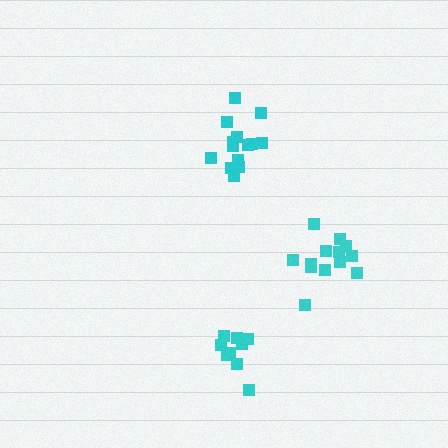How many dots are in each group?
Group 1: 14 dots, Group 2: 13 dots, Group 3: 9 dots (36 total).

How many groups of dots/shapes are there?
There are 3 groups.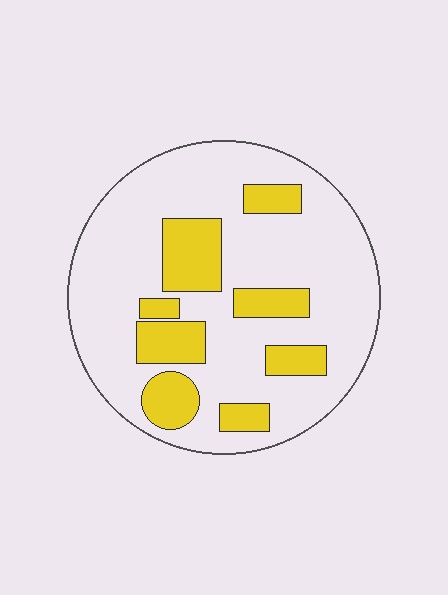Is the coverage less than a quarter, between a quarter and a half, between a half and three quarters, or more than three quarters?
Less than a quarter.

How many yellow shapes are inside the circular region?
8.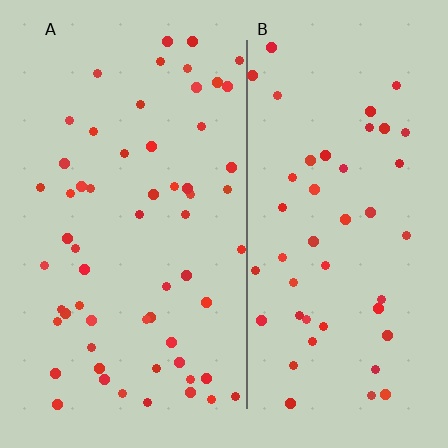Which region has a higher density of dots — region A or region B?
A (the left).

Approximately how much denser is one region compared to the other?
Approximately 1.2× — region A over region B.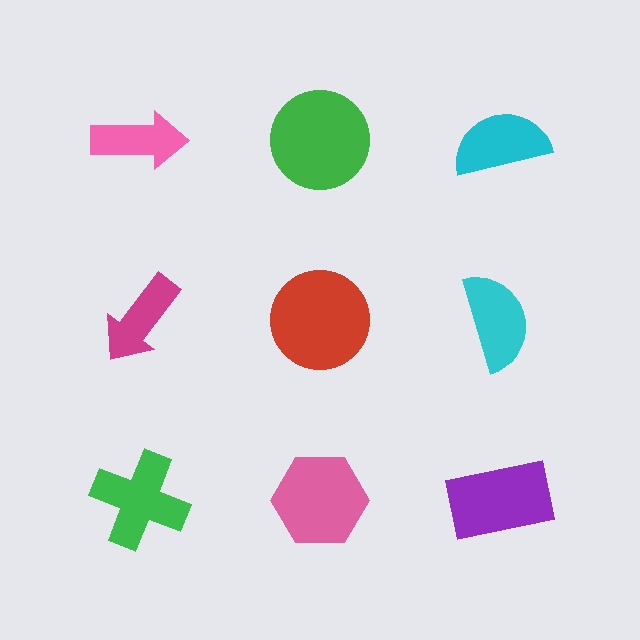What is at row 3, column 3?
A purple rectangle.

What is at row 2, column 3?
A cyan semicircle.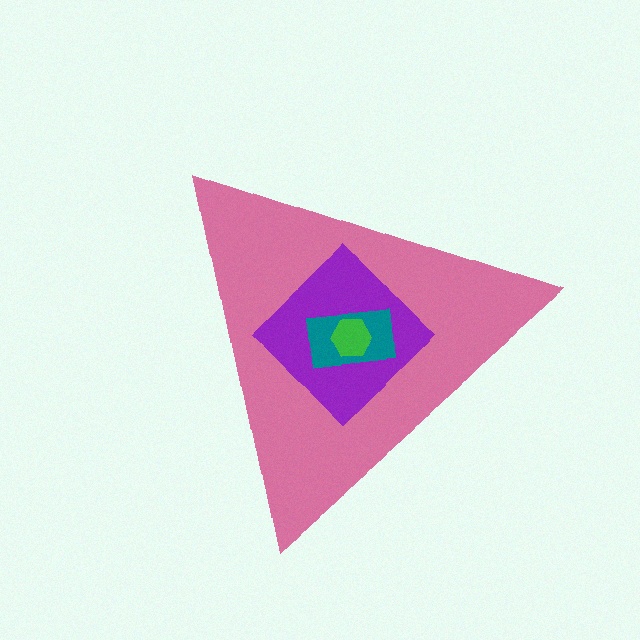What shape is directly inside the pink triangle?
The purple diamond.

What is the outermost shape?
The pink triangle.